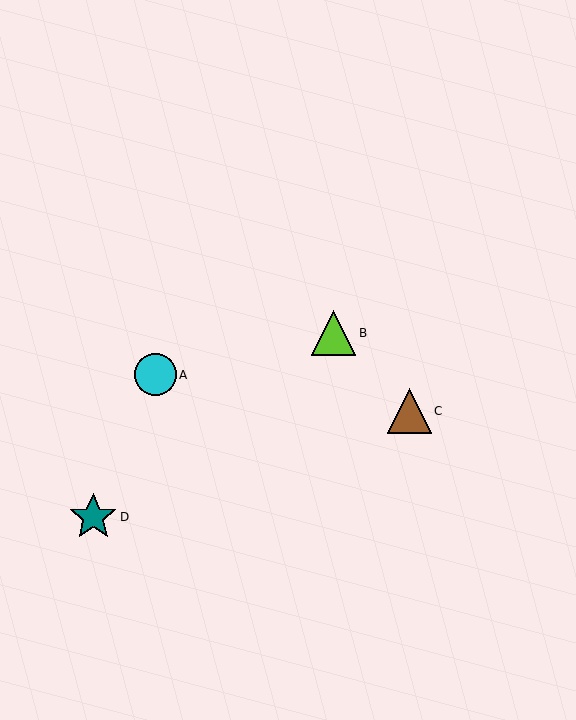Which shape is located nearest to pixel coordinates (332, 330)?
The lime triangle (labeled B) at (334, 333) is nearest to that location.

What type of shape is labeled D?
Shape D is a teal star.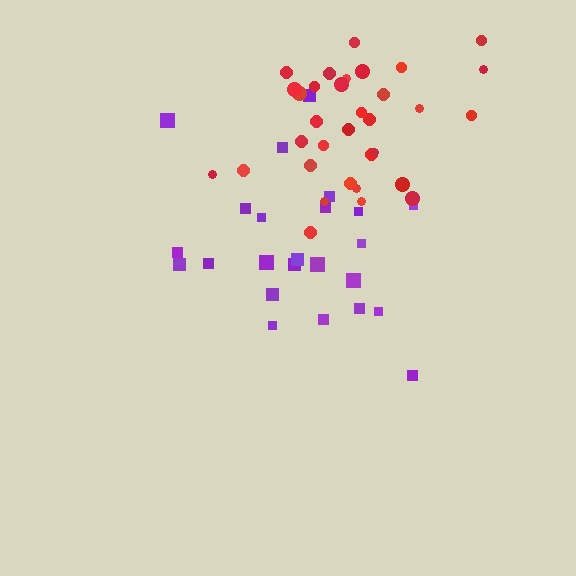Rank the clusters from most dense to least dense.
red, purple.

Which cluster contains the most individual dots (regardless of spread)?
Red (33).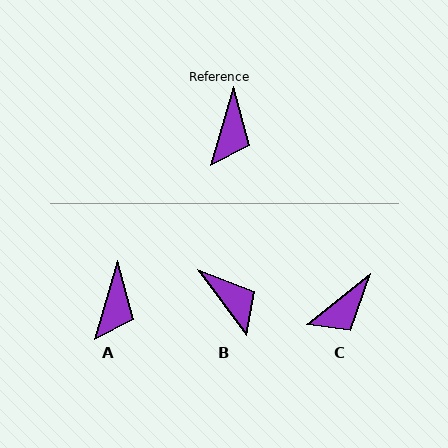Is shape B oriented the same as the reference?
No, it is off by about 53 degrees.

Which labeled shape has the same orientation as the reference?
A.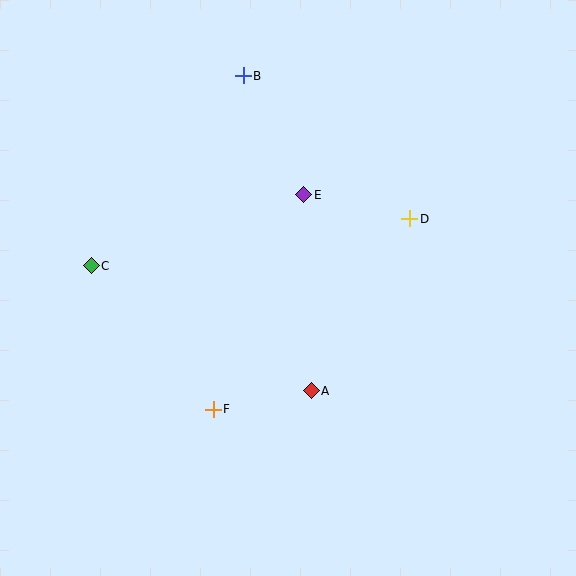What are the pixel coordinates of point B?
Point B is at (243, 76).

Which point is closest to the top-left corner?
Point B is closest to the top-left corner.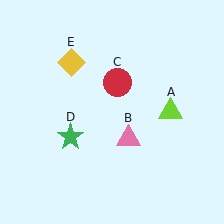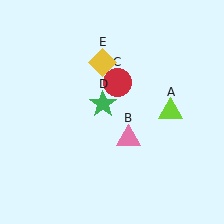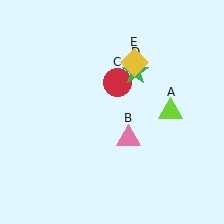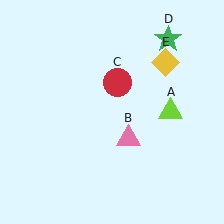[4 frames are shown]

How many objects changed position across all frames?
2 objects changed position: green star (object D), yellow diamond (object E).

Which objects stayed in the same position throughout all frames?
Lime triangle (object A) and pink triangle (object B) and red circle (object C) remained stationary.